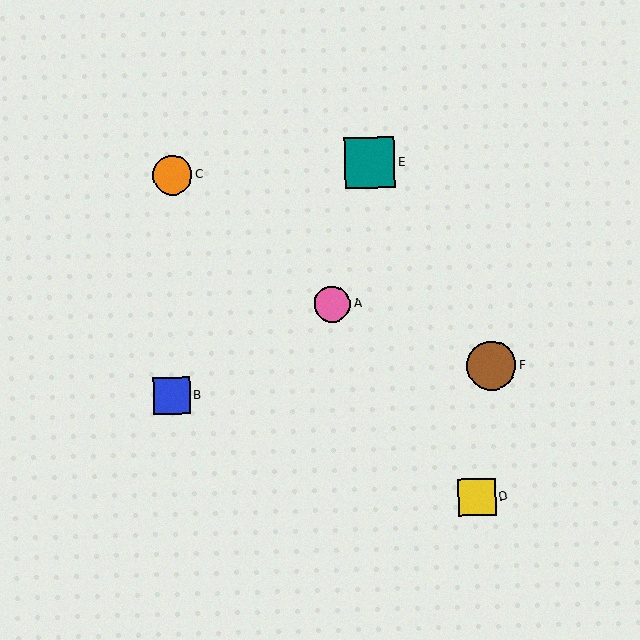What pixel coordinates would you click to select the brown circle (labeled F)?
Click at (491, 366) to select the brown circle F.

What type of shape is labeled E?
Shape E is a teal square.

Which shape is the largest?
The teal square (labeled E) is the largest.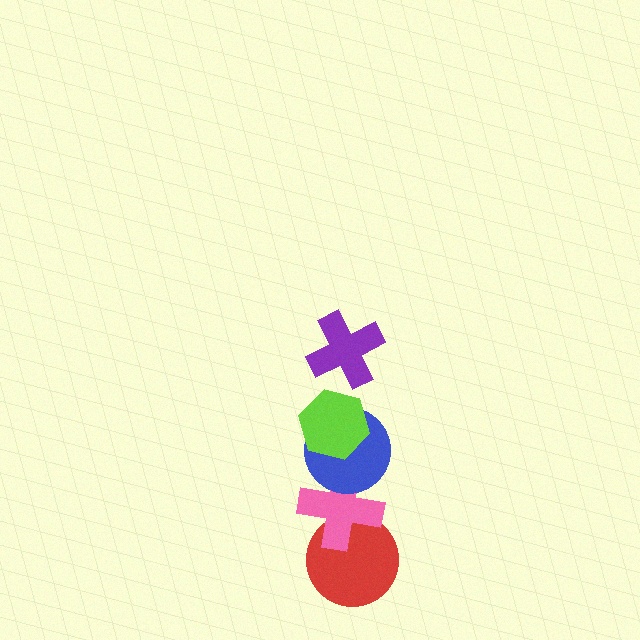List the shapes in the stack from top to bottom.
From top to bottom: the purple cross, the lime hexagon, the blue circle, the pink cross, the red circle.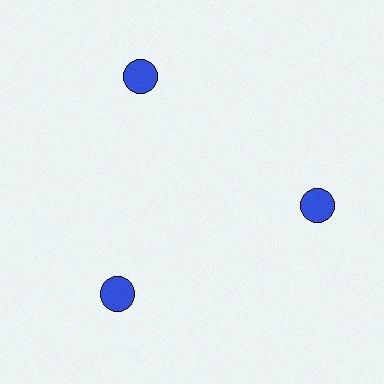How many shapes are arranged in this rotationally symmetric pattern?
There are 3 shapes, arranged in 3 groups of 1.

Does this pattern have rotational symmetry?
Yes, this pattern has 3-fold rotational symmetry. It looks the same after rotating 120 degrees around the center.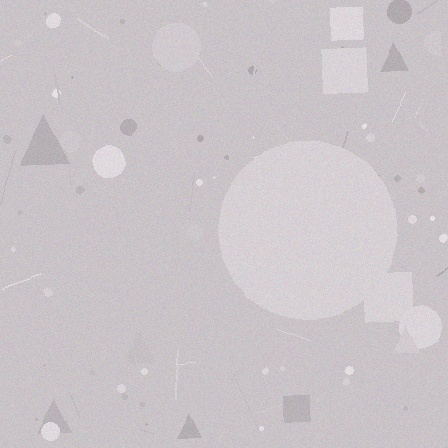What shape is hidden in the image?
A circle is hidden in the image.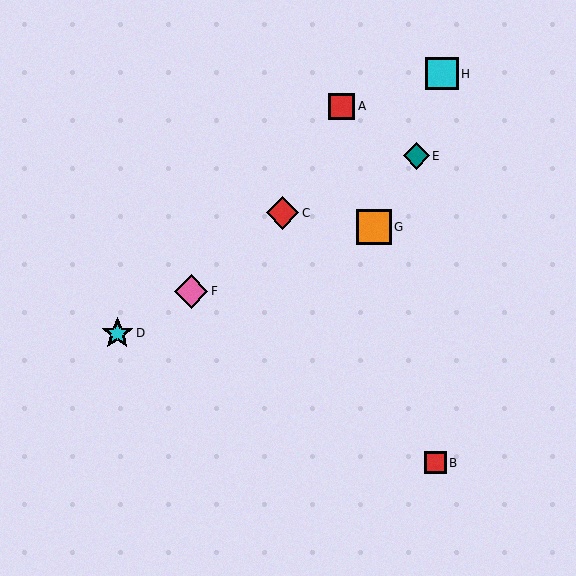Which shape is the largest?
The orange square (labeled G) is the largest.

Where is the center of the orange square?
The center of the orange square is at (374, 227).